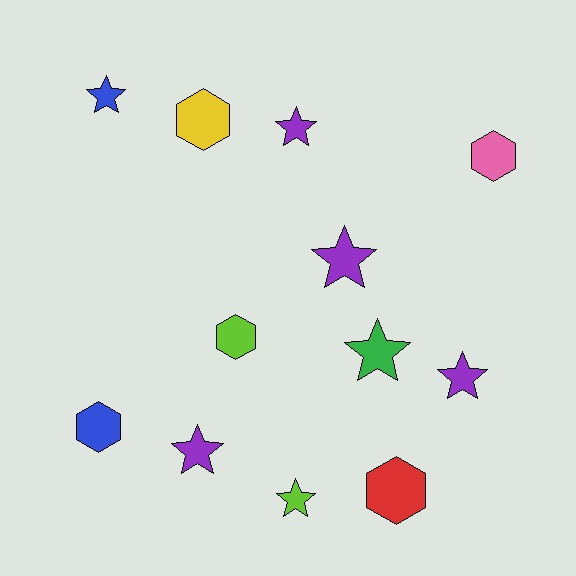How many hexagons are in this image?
There are 5 hexagons.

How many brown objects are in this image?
There are no brown objects.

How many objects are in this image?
There are 12 objects.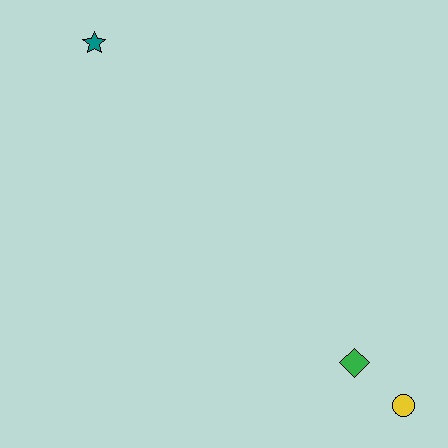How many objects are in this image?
There are 3 objects.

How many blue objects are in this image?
There are no blue objects.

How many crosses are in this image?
There are no crosses.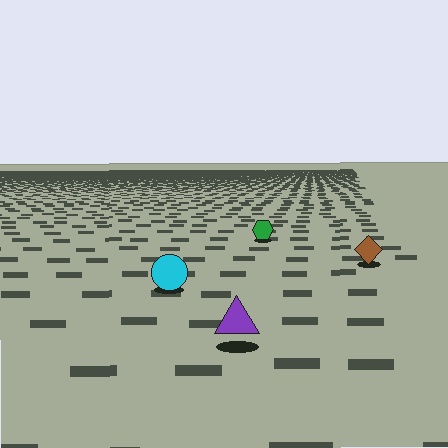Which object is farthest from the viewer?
The green hexagon is farthest from the viewer. It appears smaller and the ground texture around it is denser.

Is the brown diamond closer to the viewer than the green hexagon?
Yes. The brown diamond is closer — you can tell from the texture gradient: the ground texture is coarser near it.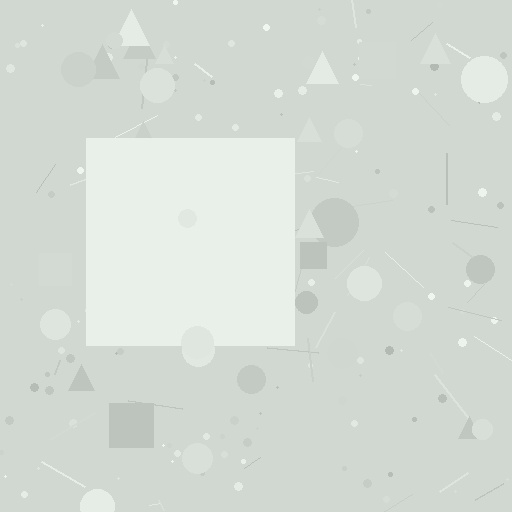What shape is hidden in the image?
A square is hidden in the image.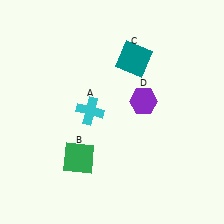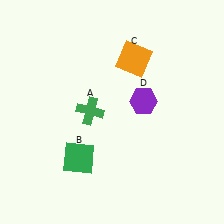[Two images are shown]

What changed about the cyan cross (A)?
In Image 1, A is cyan. In Image 2, it changed to green.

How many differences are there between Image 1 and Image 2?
There are 2 differences between the two images.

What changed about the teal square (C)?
In Image 1, C is teal. In Image 2, it changed to orange.